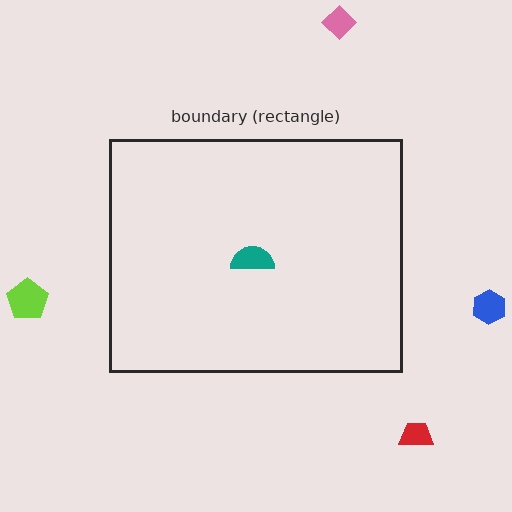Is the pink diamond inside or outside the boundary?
Outside.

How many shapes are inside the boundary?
1 inside, 4 outside.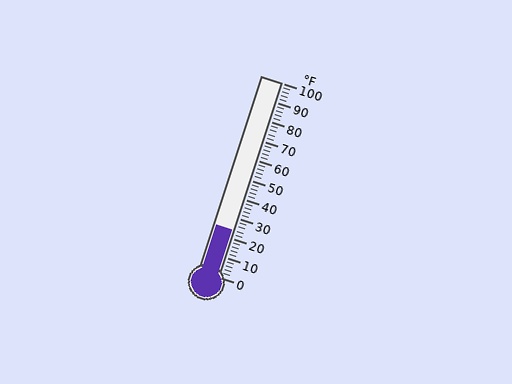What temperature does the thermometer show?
The thermometer shows approximately 24°F.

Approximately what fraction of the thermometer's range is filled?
The thermometer is filled to approximately 25% of its range.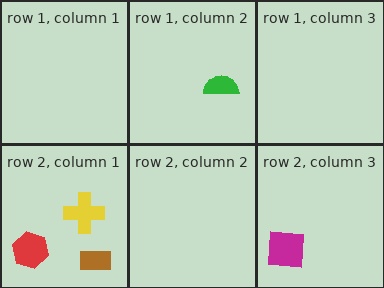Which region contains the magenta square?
The row 2, column 3 region.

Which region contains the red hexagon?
The row 2, column 1 region.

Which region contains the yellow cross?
The row 2, column 1 region.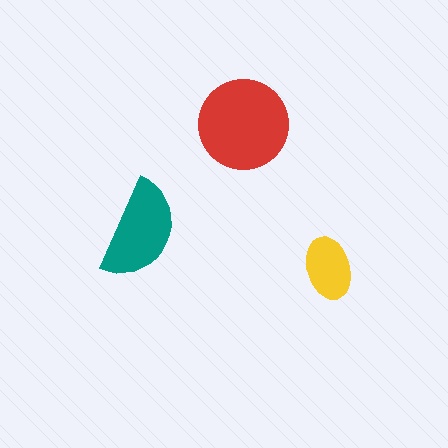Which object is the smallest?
The yellow ellipse.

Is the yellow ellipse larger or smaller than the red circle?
Smaller.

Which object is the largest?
The red circle.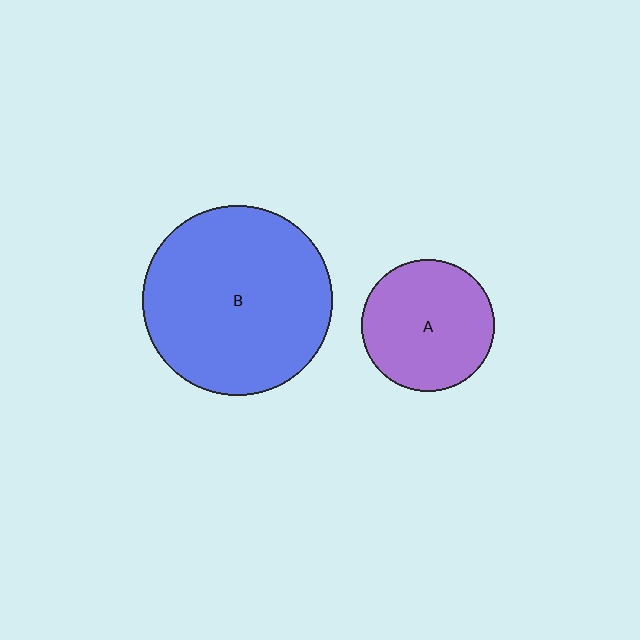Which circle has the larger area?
Circle B (blue).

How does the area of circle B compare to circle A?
Approximately 2.1 times.